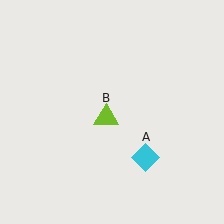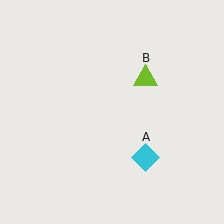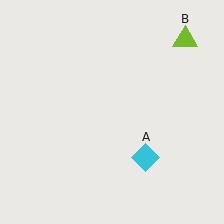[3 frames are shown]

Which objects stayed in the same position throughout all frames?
Cyan diamond (object A) remained stationary.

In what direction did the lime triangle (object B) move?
The lime triangle (object B) moved up and to the right.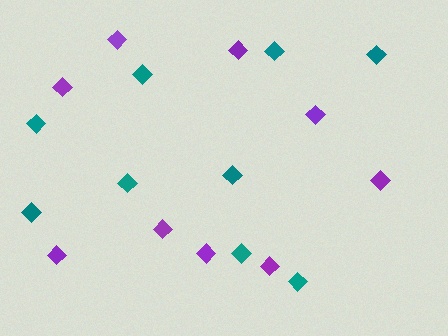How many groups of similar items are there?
There are 2 groups: one group of purple diamonds (9) and one group of teal diamonds (9).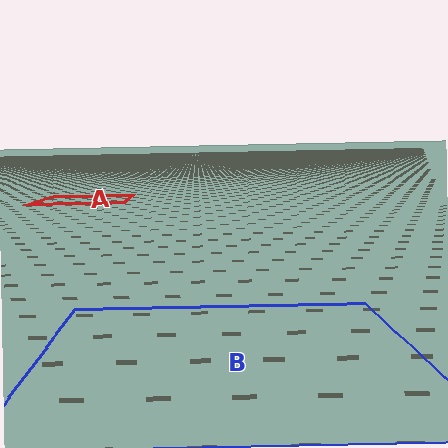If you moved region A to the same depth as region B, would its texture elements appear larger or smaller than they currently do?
They would appear larger. At a closer depth, the same texture elements are projected at a bigger on-screen size.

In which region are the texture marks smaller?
The texture marks are smaller in region A, because it is farther away.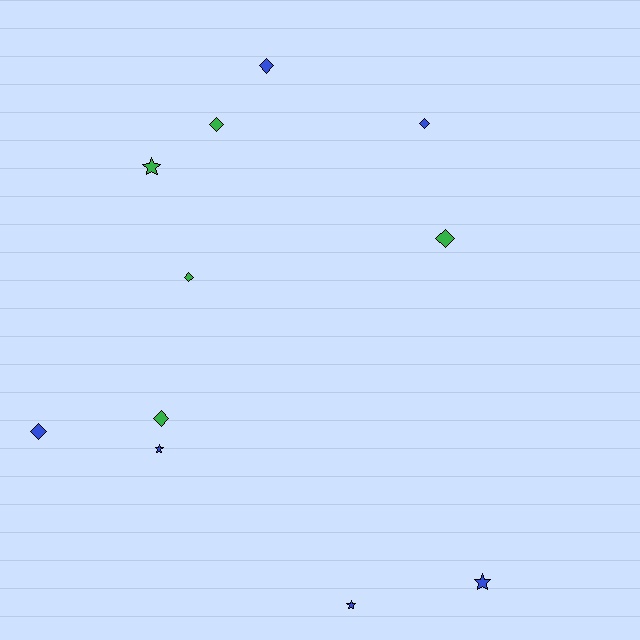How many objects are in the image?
There are 11 objects.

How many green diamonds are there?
There are 4 green diamonds.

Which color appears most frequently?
Blue, with 6 objects.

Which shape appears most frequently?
Diamond, with 7 objects.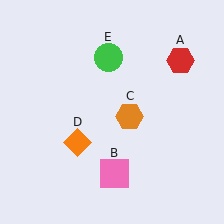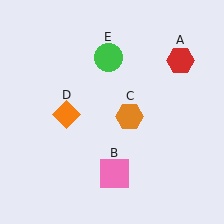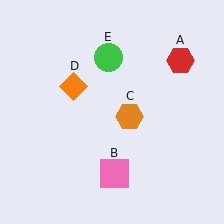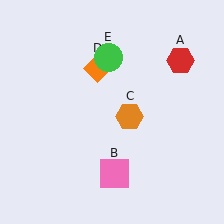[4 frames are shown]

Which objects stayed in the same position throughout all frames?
Red hexagon (object A) and pink square (object B) and orange hexagon (object C) and green circle (object E) remained stationary.